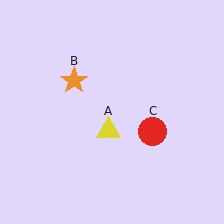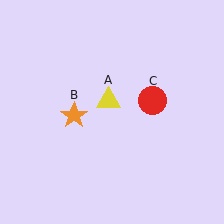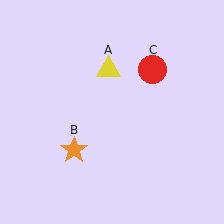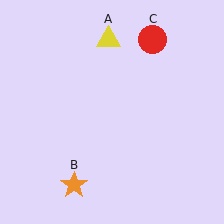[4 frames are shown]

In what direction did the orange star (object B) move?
The orange star (object B) moved down.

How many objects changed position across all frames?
3 objects changed position: yellow triangle (object A), orange star (object B), red circle (object C).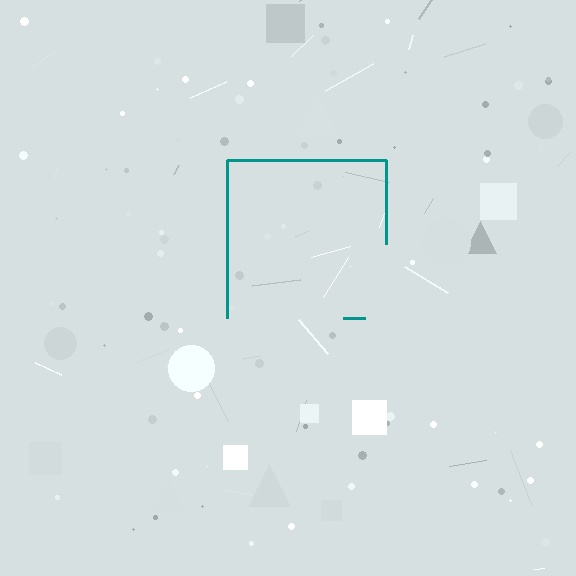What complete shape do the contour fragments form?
The contour fragments form a square.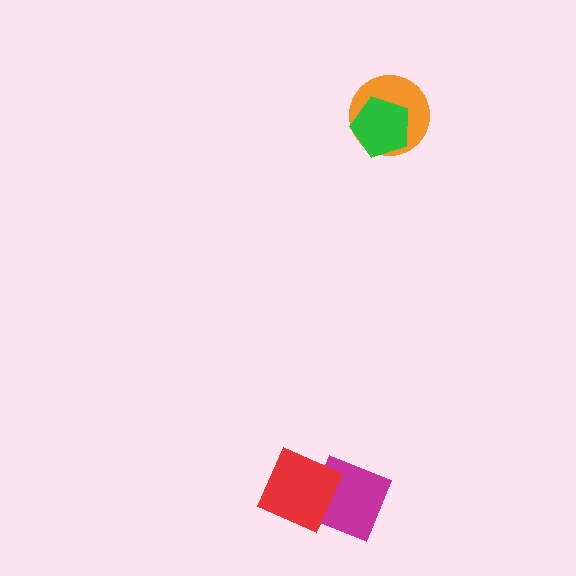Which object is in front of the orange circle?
The green pentagon is in front of the orange circle.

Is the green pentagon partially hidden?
No, no other shape covers it.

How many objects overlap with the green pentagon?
1 object overlaps with the green pentagon.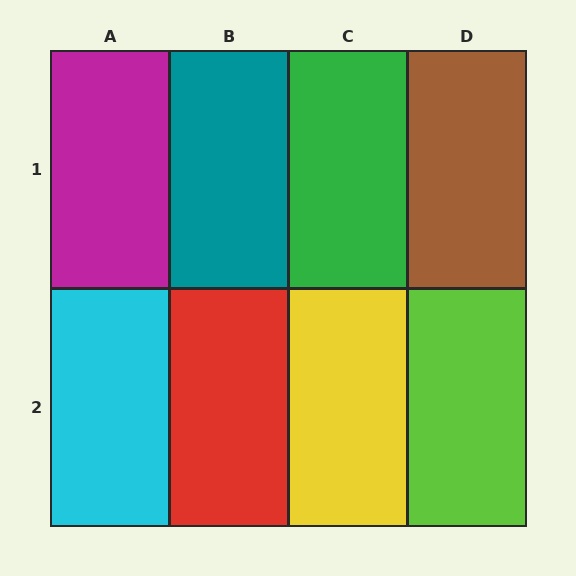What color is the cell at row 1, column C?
Green.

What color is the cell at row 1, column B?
Teal.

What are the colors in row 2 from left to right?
Cyan, red, yellow, lime.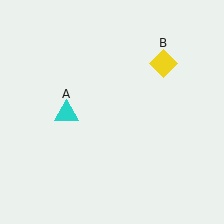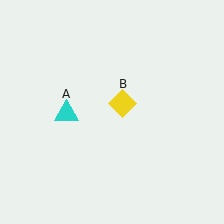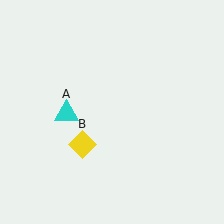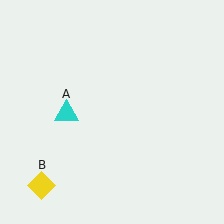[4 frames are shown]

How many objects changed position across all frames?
1 object changed position: yellow diamond (object B).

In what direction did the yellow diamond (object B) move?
The yellow diamond (object B) moved down and to the left.